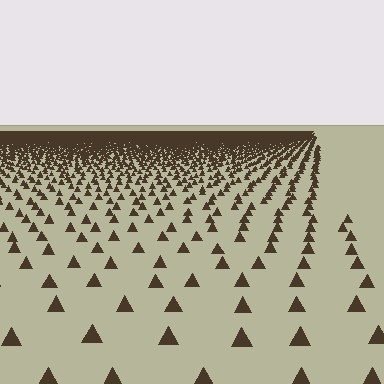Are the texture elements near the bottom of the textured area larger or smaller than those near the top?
Larger. Near the bottom, elements are closer to the viewer and appear at a bigger on-screen size.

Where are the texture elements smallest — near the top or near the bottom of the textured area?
Near the top.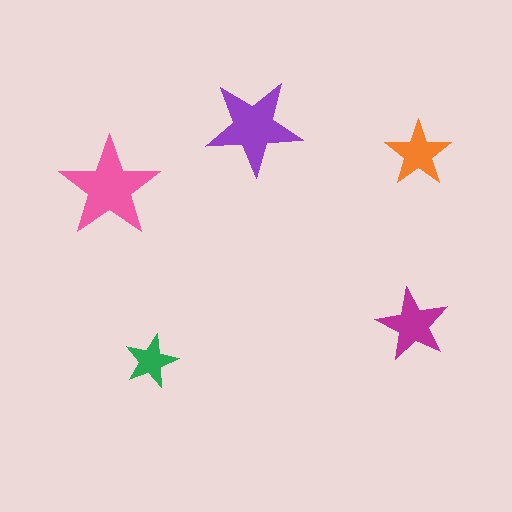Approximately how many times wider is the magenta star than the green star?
About 1.5 times wider.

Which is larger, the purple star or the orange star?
The purple one.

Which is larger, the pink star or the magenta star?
The pink one.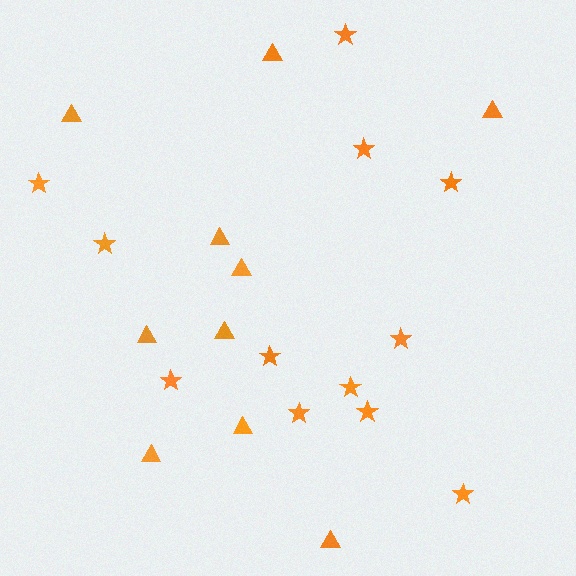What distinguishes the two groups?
There are 2 groups: one group of triangles (10) and one group of stars (12).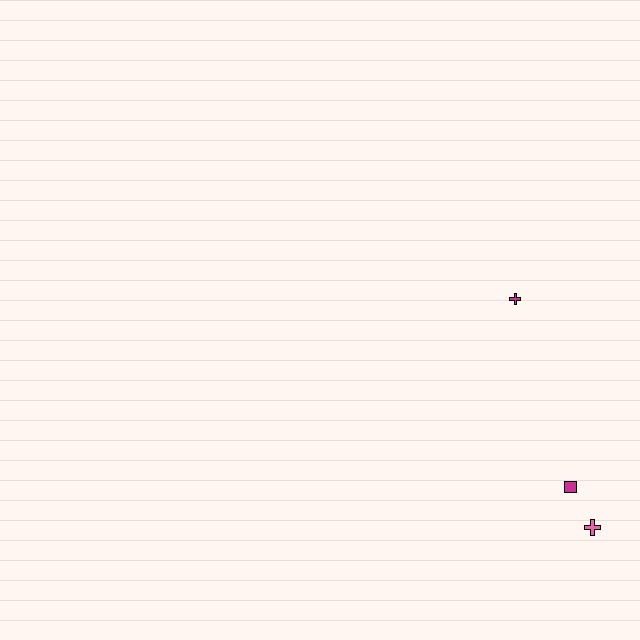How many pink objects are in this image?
There is 1 pink object.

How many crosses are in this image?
There are 2 crosses.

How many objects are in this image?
There are 3 objects.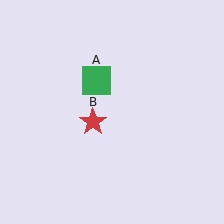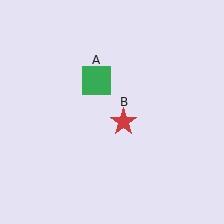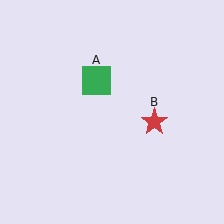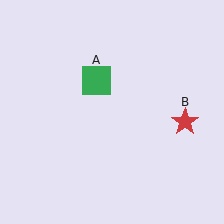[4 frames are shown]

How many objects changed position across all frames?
1 object changed position: red star (object B).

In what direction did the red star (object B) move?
The red star (object B) moved right.